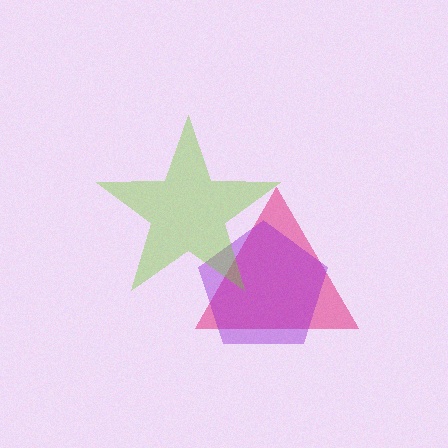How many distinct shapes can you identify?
There are 3 distinct shapes: a pink triangle, a purple pentagon, a lime star.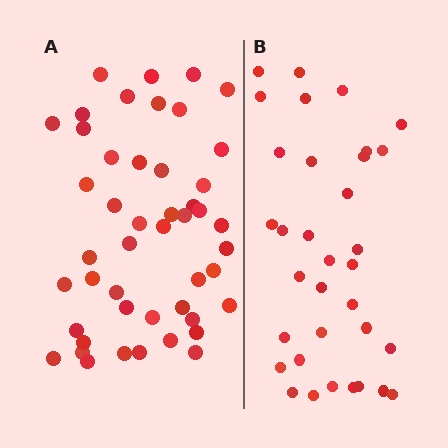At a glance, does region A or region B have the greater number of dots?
Region A (the left region) has more dots.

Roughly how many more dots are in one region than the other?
Region A has approximately 15 more dots than region B.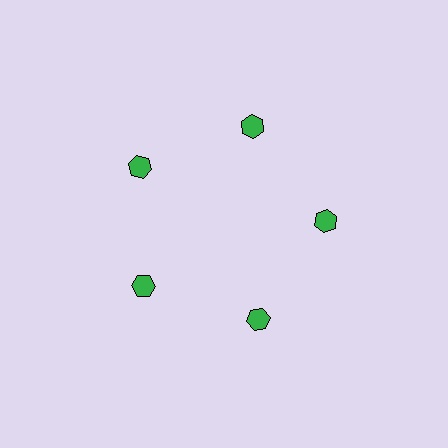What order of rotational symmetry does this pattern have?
This pattern has 5-fold rotational symmetry.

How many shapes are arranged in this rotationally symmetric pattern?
There are 5 shapes, arranged in 5 groups of 1.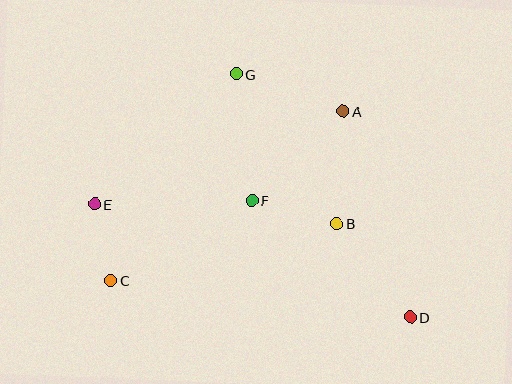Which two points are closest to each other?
Points C and E are closest to each other.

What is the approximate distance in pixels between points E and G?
The distance between E and G is approximately 193 pixels.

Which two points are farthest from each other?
Points D and E are farthest from each other.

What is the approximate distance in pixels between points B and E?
The distance between B and E is approximately 243 pixels.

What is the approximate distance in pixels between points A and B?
The distance between A and B is approximately 112 pixels.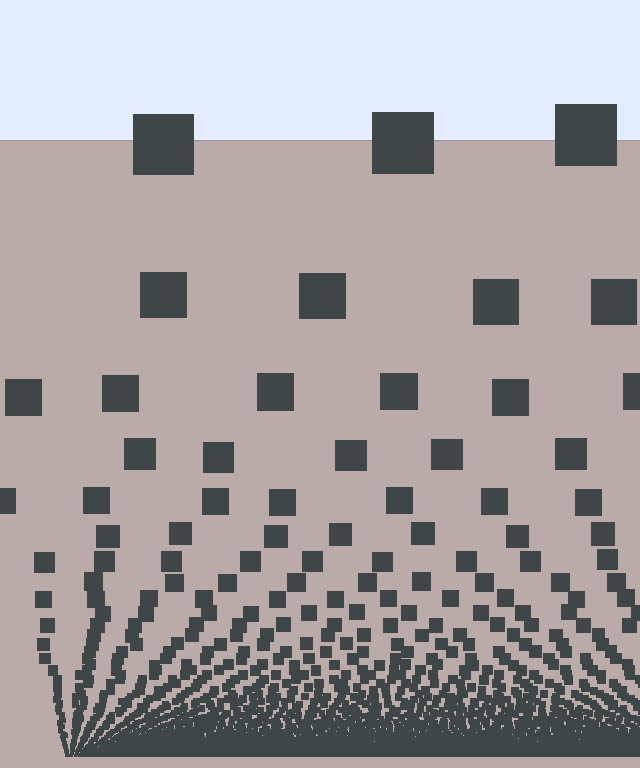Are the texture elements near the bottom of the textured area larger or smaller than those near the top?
Smaller. The gradient is inverted — elements near the bottom are smaller and denser.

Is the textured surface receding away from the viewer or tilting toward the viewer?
The surface appears to tilt toward the viewer. Texture elements get larger and sparser toward the top.